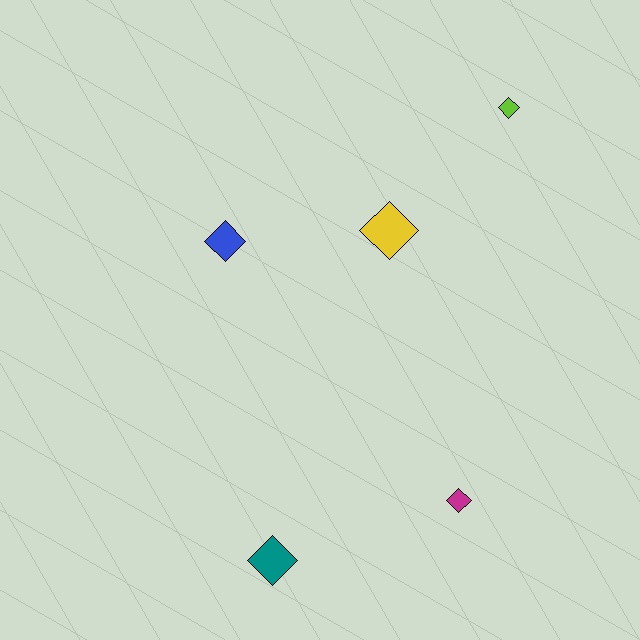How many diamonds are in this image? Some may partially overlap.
There are 5 diamonds.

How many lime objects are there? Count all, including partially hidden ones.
There is 1 lime object.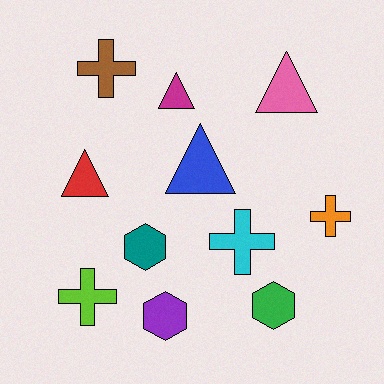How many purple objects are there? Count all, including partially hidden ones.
There is 1 purple object.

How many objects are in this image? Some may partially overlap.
There are 11 objects.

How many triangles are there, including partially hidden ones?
There are 4 triangles.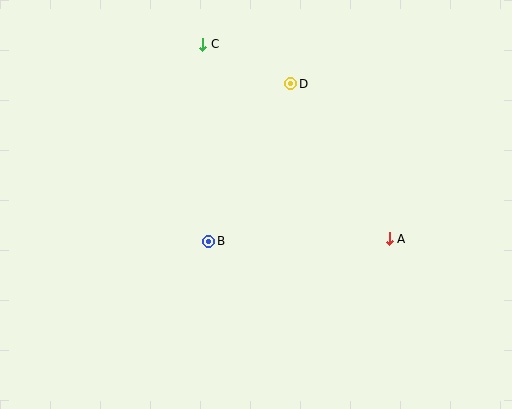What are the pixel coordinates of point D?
Point D is at (291, 84).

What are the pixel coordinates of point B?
Point B is at (209, 241).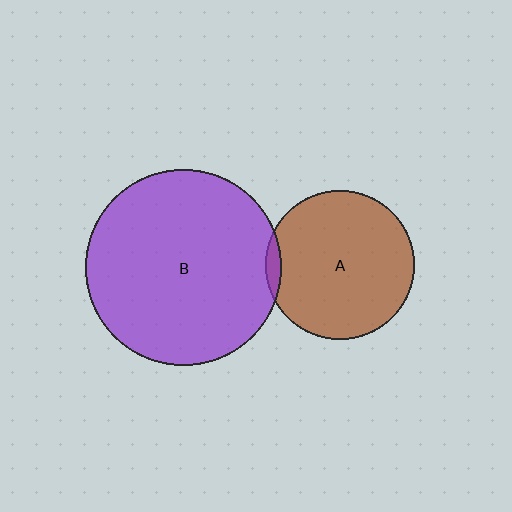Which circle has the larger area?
Circle B (purple).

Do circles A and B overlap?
Yes.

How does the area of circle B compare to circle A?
Approximately 1.7 times.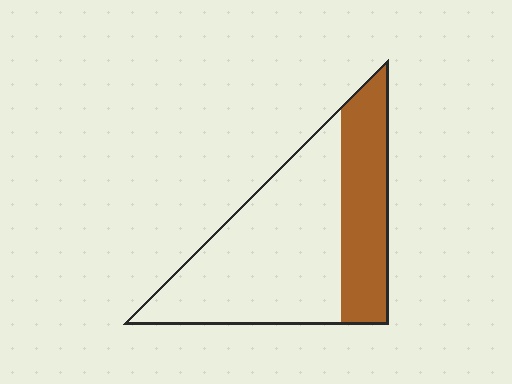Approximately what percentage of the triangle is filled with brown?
Approximately 35%.